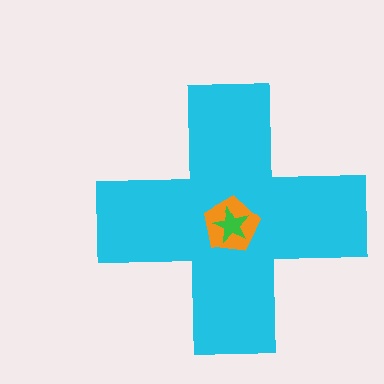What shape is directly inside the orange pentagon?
The green star.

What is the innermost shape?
The green star.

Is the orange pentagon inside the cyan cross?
Yes.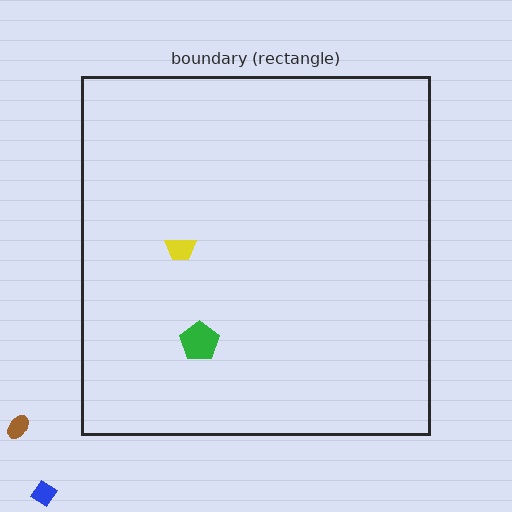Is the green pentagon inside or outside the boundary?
Inside.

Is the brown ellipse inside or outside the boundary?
Outside.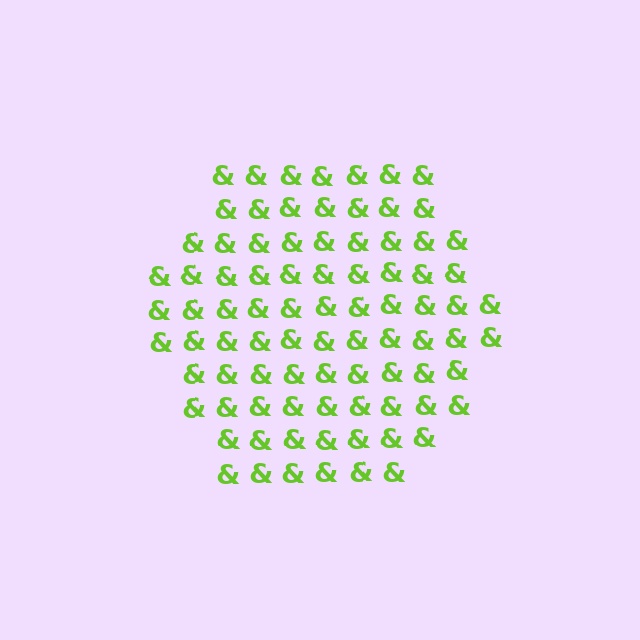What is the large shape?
The large shape is a hexagon.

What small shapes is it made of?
It is made of small ampersands.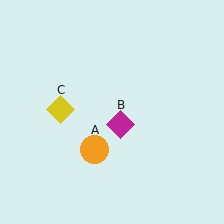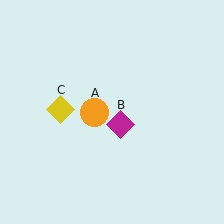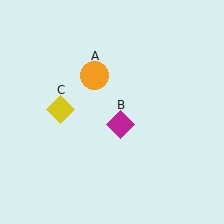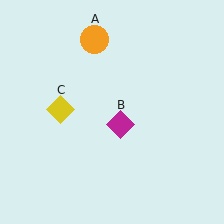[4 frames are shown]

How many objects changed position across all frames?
1 object changed position: orange circle (object A).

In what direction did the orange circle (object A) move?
The orange circle (object A) moved up.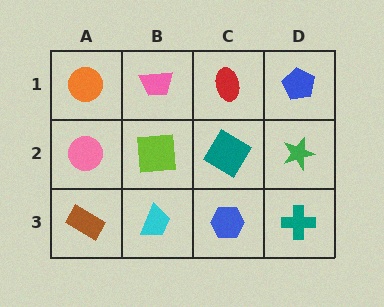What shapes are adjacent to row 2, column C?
A red ellipse (row 1, column C), a blue hexagon (row 3, column C), a lime square (row 2, column B), a green star (row 2, column D).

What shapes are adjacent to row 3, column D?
A green star (row 2, column D), a blue hexagon (row 3, column C).